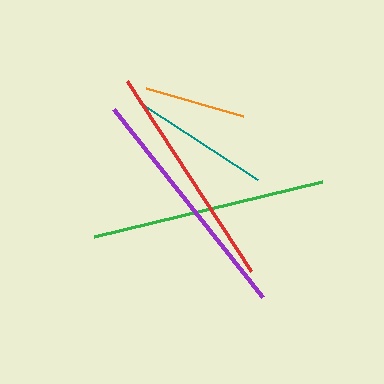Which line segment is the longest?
The purple line is the longest at approximately 240 pixels.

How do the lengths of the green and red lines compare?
The green and red lines are approximately the same length.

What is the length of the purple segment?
The purple segment is approximately 240 pixels long.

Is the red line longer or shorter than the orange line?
The red line is longer than the orange line.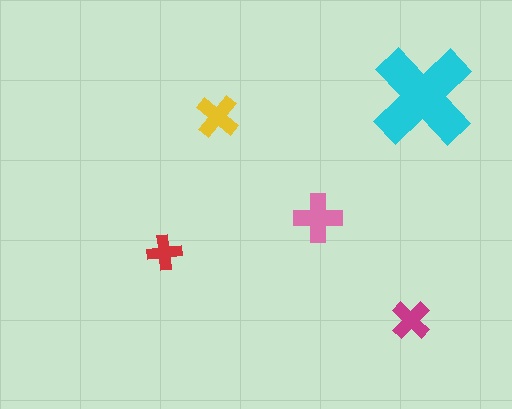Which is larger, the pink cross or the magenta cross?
The pink one.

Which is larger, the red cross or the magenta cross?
The magenta one.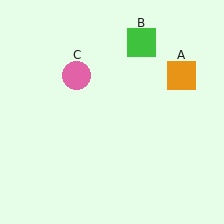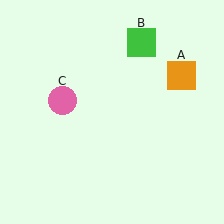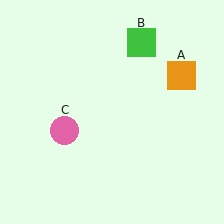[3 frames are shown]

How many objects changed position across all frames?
1 object changed position: pink circle (object C).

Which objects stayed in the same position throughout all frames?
Orange square (object A) and green square (object B) remained stationary.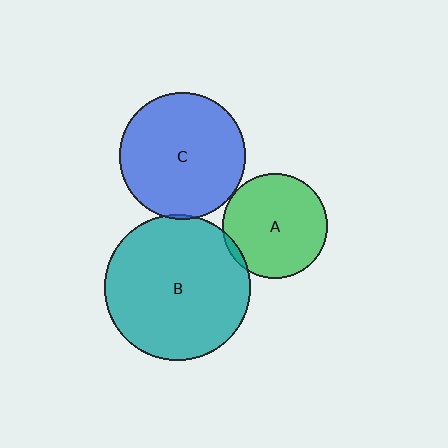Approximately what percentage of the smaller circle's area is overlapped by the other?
Approximately 5%.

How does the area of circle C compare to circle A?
Approximately 1.5 times.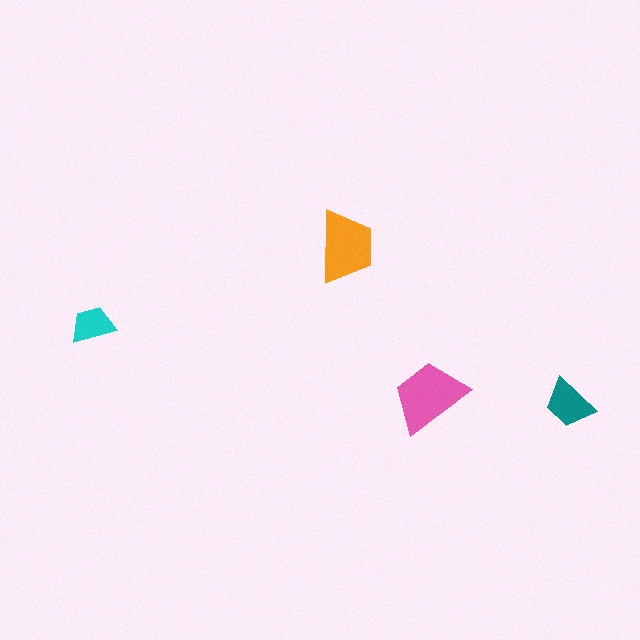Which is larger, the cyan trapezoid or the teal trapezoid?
The teal one.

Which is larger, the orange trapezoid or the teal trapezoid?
The orange one.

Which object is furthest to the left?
The cyan trapezoid is leftmost.